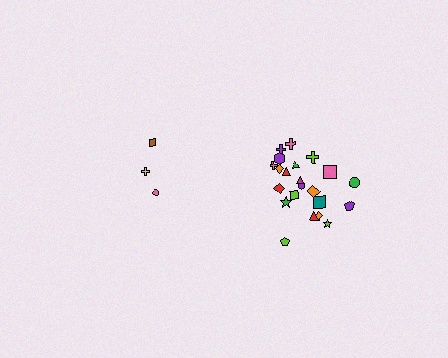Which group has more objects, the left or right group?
The right group.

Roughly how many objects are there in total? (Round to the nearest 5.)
Roughly 25 objects in total.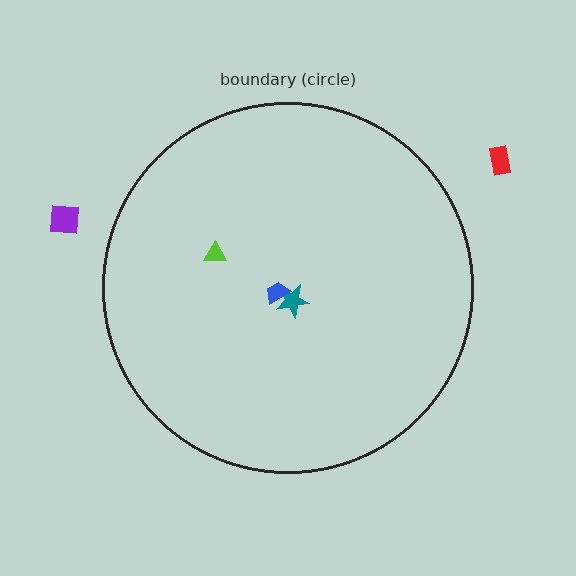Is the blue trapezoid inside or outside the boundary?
Inside.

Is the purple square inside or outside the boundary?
Outside.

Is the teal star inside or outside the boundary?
Inside.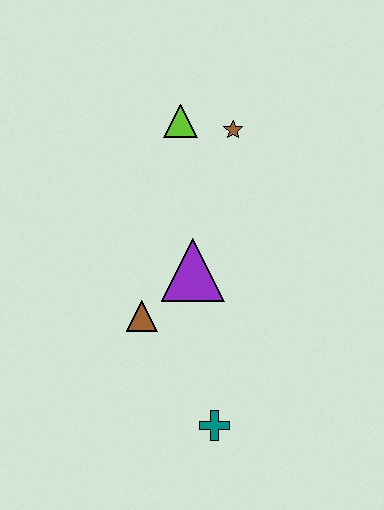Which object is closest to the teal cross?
The brown triangle is closest to the teal cross.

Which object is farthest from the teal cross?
The lime triangle is farthest from the teal cross.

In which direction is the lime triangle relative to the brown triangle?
The lime triangle is above the brown triangle.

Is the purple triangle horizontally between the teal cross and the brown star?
No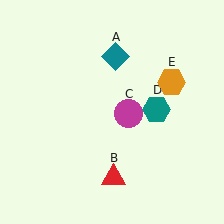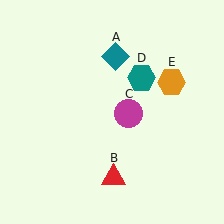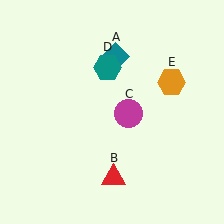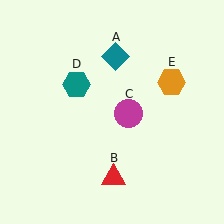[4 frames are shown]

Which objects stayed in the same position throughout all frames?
Teal diamond (object A) and red triangle (object B) and magenta circle (object C) and orange hexagon (object E) remained stationary.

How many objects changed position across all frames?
1 object changed position: teal hexagon (object D).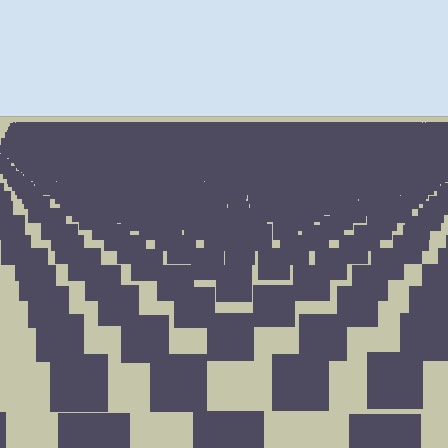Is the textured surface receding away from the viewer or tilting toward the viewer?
The surface is receding away from the viewer. Texture elements get smaller and denser toward the top.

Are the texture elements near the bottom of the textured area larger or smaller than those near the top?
Larger. Near the bottom, elements are closer to the viewer and appear at a bigger on-screen size.